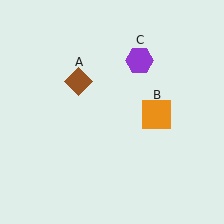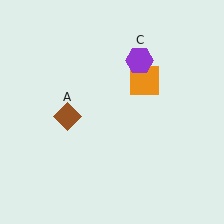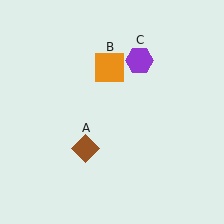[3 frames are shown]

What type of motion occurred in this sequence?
The brown diamond (object A), orange square (object B) rotated counterclockwise around the center of the scene.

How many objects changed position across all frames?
2 objects changed position: brown diamond (object A), orange square (object B).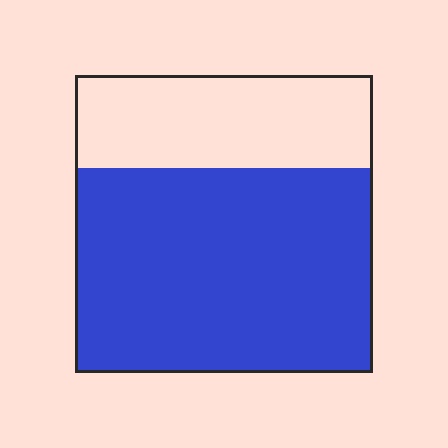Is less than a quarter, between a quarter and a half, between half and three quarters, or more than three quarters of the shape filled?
Between half and three quarters.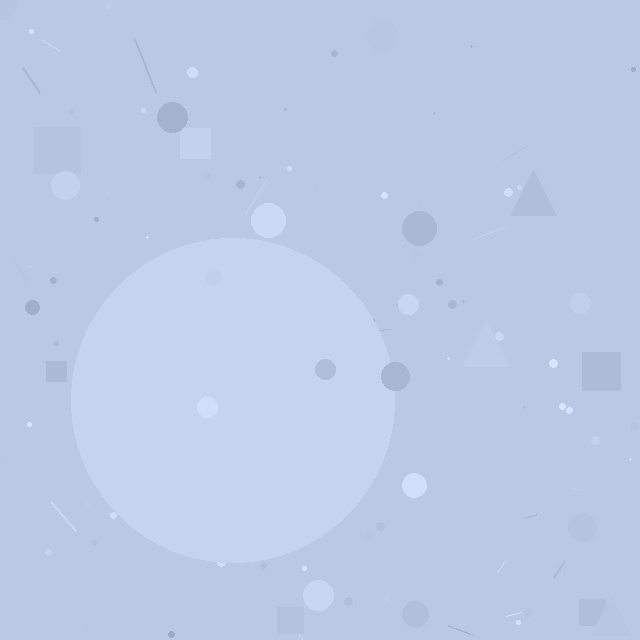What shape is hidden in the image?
A circle is hidden in the image.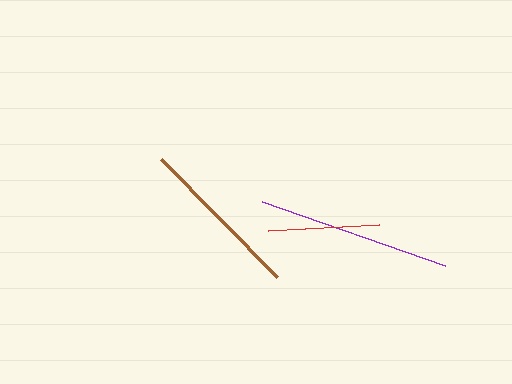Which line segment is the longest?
The purple line is the longest at approximately 194 pixels.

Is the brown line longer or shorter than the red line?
The brown line is longer than the red line.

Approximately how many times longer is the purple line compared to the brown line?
The purple line is approximately 1.2 times the length of the brown line.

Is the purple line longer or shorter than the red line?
The purple line is longer than the red line.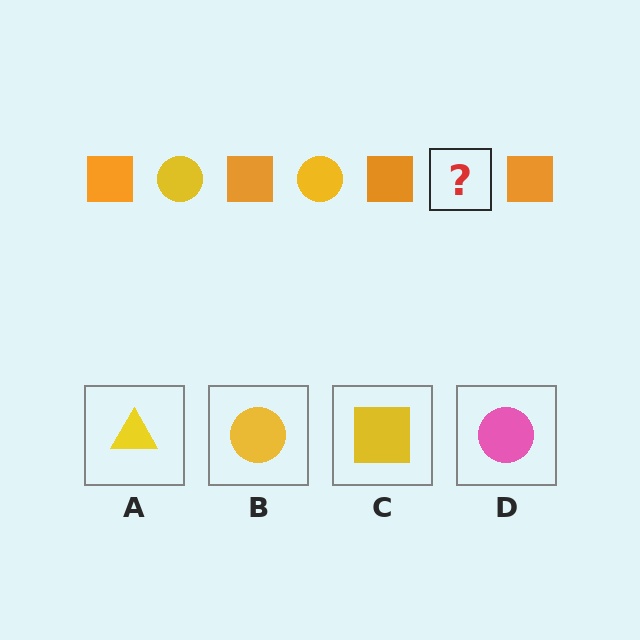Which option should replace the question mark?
Option B.